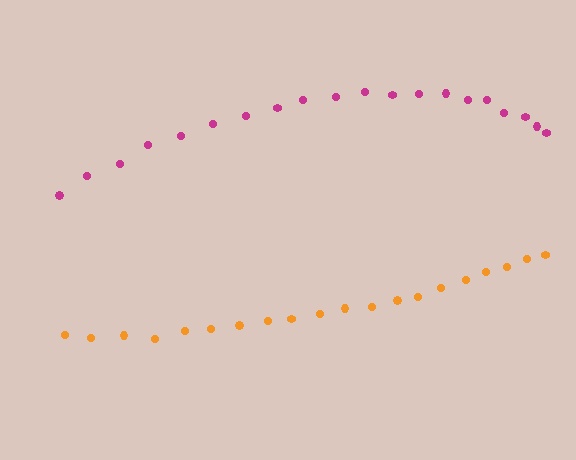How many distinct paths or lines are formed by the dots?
There are 2 distinct paths.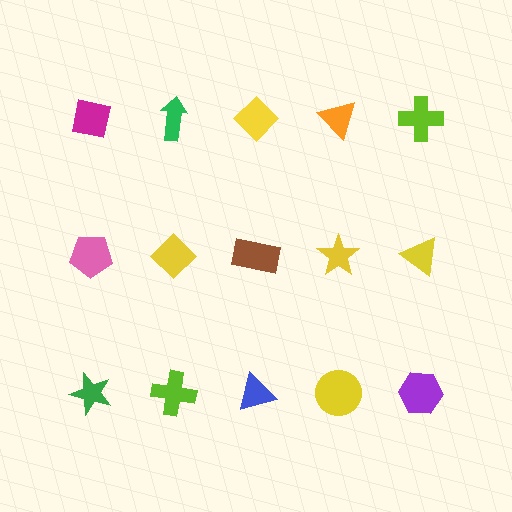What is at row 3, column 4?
A yellow circle.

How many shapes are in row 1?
5 shapes.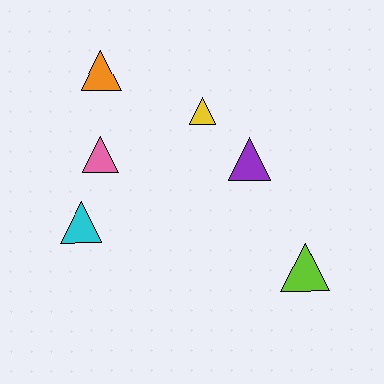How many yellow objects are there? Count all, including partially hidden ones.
There is 1 yellow object.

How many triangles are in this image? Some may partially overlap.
There are 6 triangles.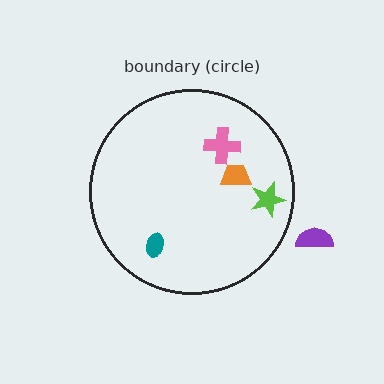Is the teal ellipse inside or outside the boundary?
Inside.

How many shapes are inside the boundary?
4 inside, 1 outside.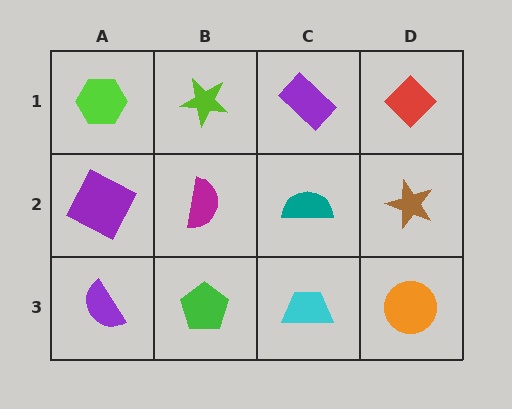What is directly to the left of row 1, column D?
A purple rectangle.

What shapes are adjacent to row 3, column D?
A brown star (row 2, column D), a cyan trapezoid (row 3, column C).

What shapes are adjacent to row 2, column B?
A lime star (row 1, column B), a green pentagon (row 3, column B), a purple square (row 2, column A), a teal semicircle (row 2, column C).